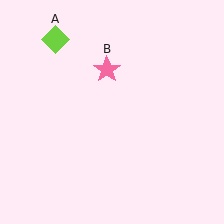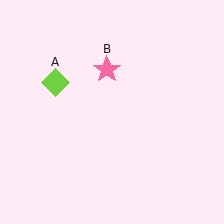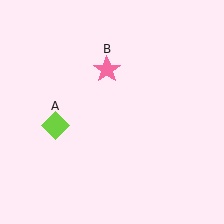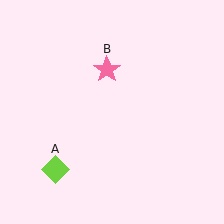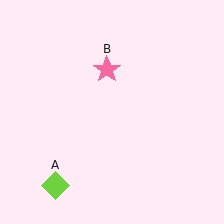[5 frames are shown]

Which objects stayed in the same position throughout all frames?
Pink star (object B) remained stationary.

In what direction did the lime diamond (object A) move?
The lime diamond (object A) moved down.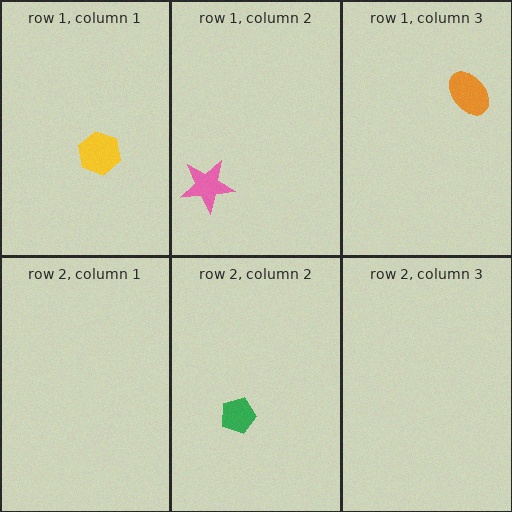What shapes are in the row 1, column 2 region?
The pink star.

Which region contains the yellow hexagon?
The row 1, column 1 region.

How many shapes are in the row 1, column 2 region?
1.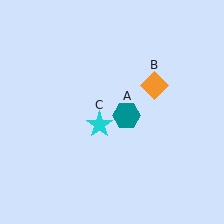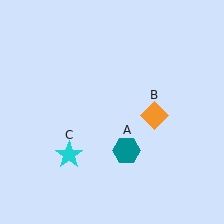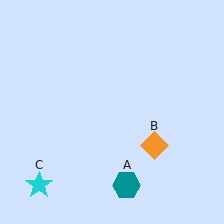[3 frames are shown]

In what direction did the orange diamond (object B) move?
The orange diamond (object B) moved down.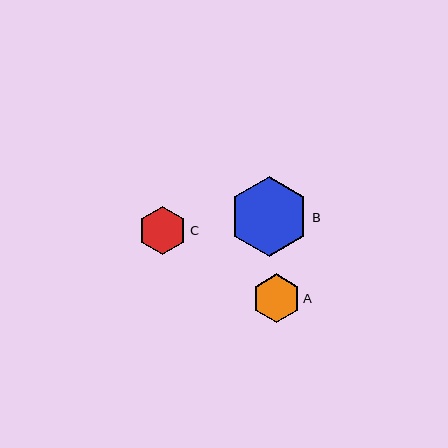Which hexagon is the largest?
Hexagon B is the largest with a size of approximately 80 pixels.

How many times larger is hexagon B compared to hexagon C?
Hexagon B is approximately 1.7 times the size of hexagon C.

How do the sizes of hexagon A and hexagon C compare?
Hexagon A and hexagon C are approximately the same size.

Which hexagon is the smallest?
Hexagon C is the smallest with a size of approximately 48 pixels.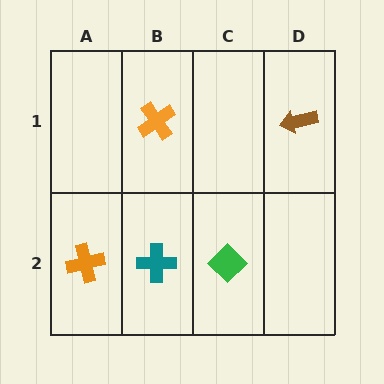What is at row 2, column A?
An orange cross.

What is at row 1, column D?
A brown arrow.